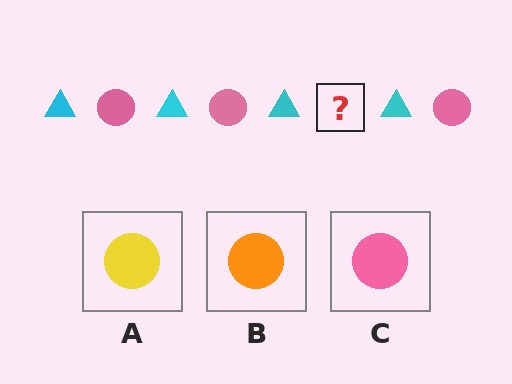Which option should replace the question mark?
Option C.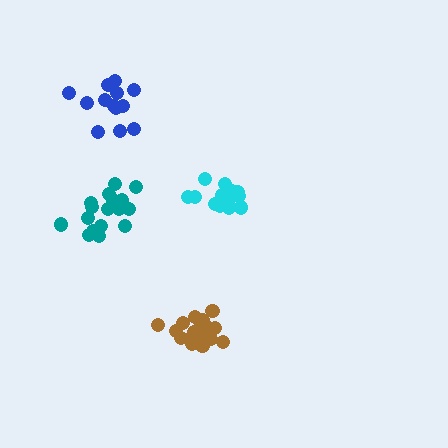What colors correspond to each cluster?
The clusters are colored: cyan, brown, blue, teal.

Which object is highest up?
The blue cluster is topmost.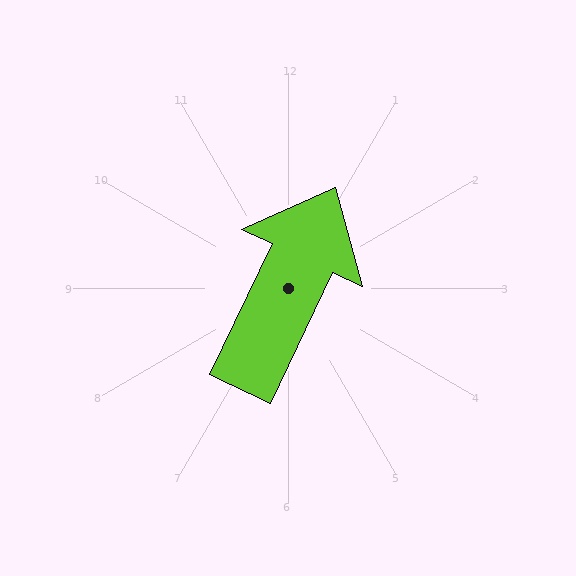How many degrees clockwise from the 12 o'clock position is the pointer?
Approximately 25 degrees.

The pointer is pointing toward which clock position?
Roughly 1 o'clock.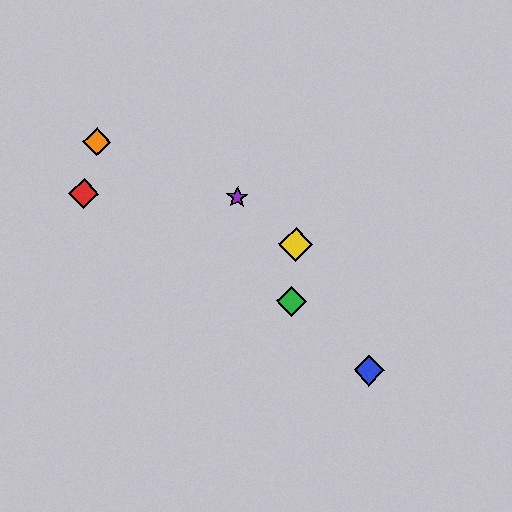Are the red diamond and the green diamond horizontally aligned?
No, the red diamond is at y≈194 and the green diamond is at y≈301.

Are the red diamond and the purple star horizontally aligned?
Yes, both are at y≈194.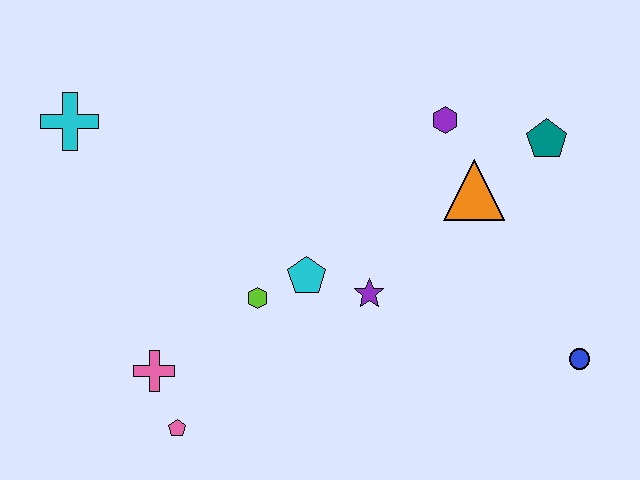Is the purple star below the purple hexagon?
Yes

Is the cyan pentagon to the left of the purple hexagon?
Yes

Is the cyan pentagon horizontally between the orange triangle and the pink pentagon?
Yes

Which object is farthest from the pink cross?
The teal pentagon is farthest from the pink cross.